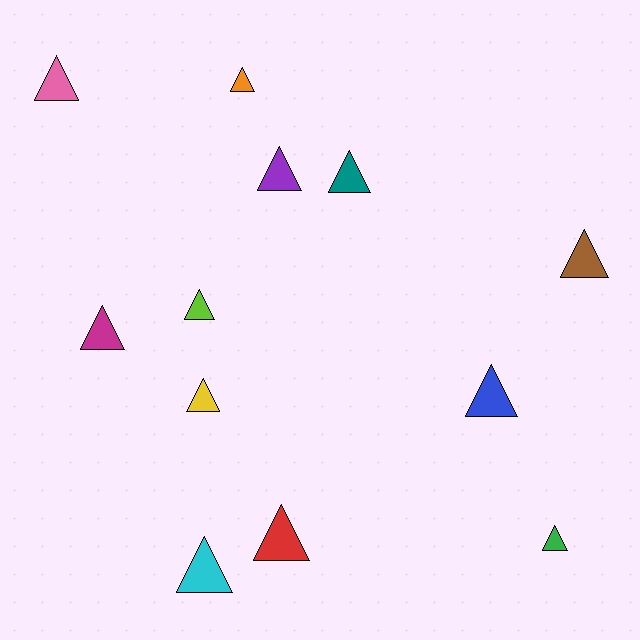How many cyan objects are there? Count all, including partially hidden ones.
There is 1 cyan object.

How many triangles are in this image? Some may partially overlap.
There are 12 triangles.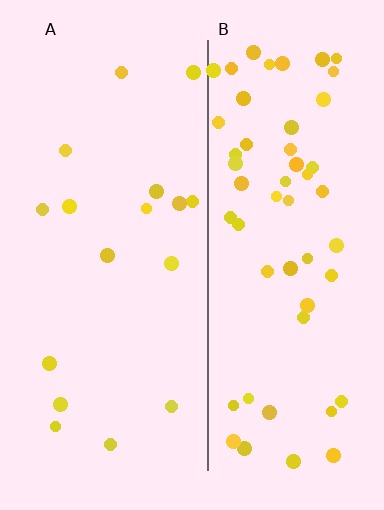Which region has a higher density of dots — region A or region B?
B (the right).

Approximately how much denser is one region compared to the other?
Approximately 3.3× — region B over region A.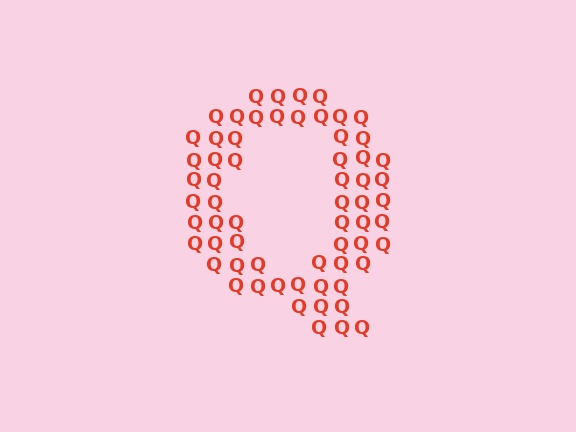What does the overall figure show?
The overall figure shows the letter Q.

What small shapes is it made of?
It is made of small letter Q's.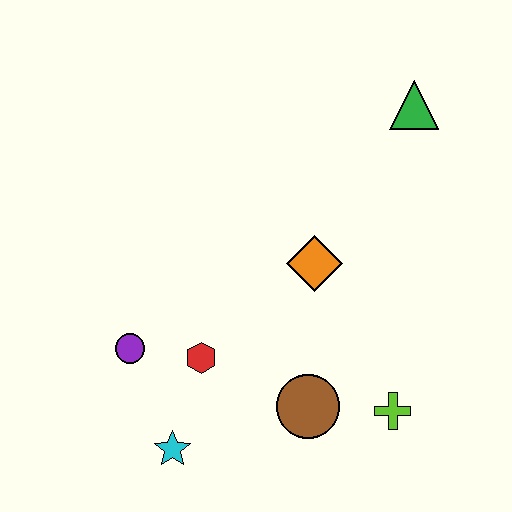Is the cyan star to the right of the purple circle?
Yes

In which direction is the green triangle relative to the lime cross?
The green triangle is above the lime cross.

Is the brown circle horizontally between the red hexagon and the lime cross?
Yes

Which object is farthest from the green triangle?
The cyan star is farthest from the green triangle.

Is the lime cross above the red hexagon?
No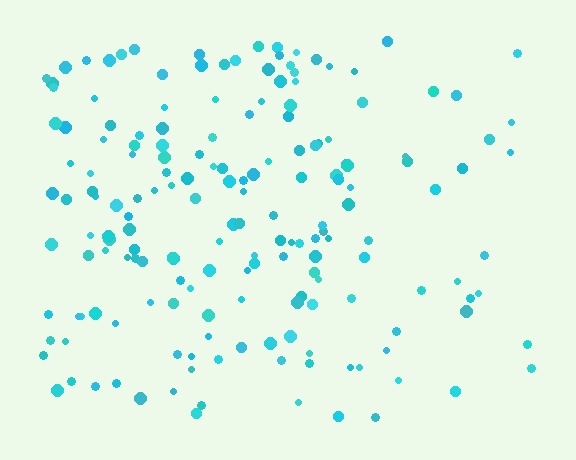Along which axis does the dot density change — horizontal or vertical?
Horizontal.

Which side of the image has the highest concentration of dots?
The left.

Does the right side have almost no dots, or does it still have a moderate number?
Still a moderate number, just noticeably fewer than the left.